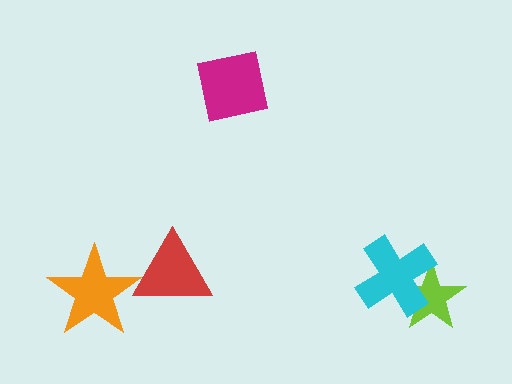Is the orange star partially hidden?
Yes, it is partially covered by another shape.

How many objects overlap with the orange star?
1 object overlaps with the orange star.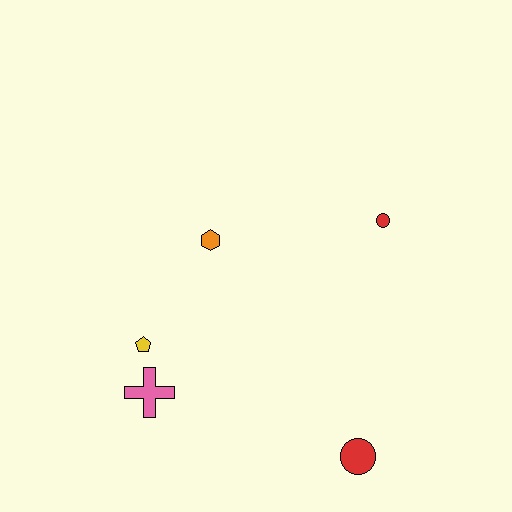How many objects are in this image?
There are 5 objects.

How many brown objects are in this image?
There are no brown objects.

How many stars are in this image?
There are no stars.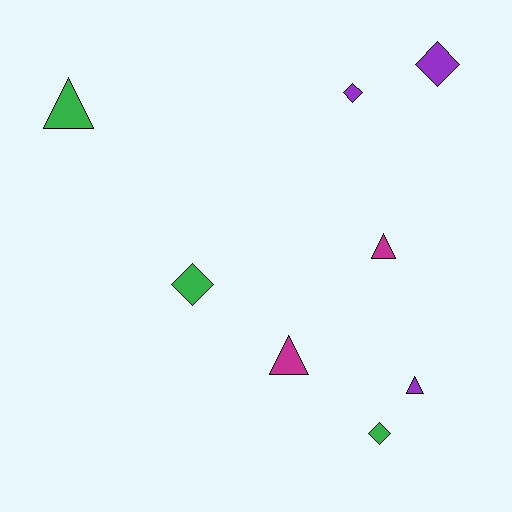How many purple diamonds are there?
There are 2 purple diamonds.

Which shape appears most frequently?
Diamond, with 4 objects.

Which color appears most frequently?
Purple, with 3 objects.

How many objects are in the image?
There are 8 objects.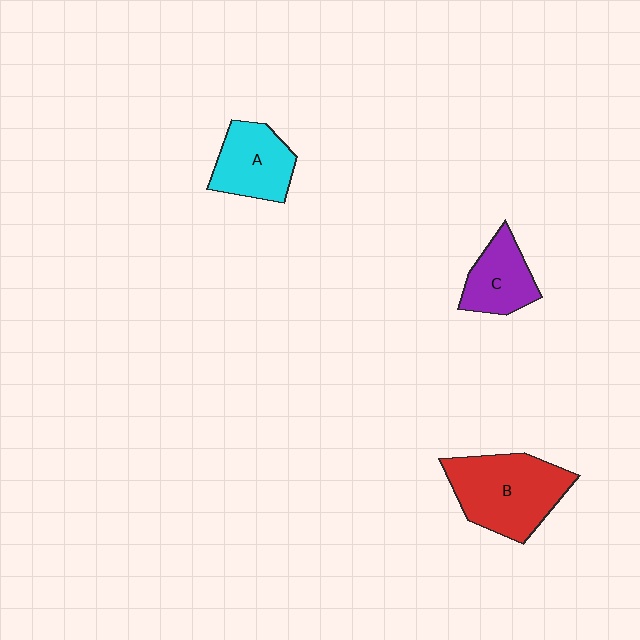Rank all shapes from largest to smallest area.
From largest to smallest: B (red), A (cyan), C (purple).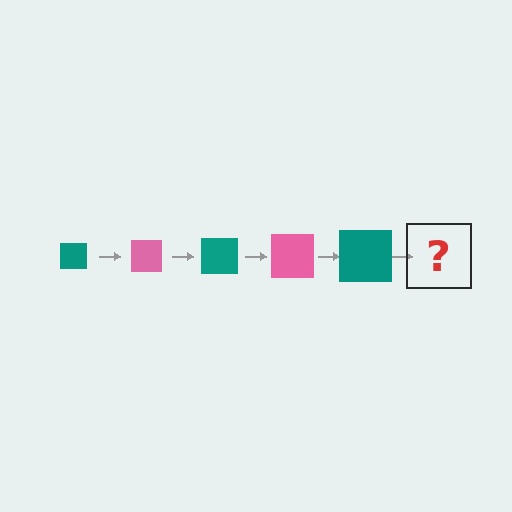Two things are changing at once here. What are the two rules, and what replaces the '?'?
The two rules are that the square grows larger each step and the color cycles through teal and pink. The '?' should be a pink square, larger than the previous one.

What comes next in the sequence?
The next element should be a pink square, larger than the previous one.